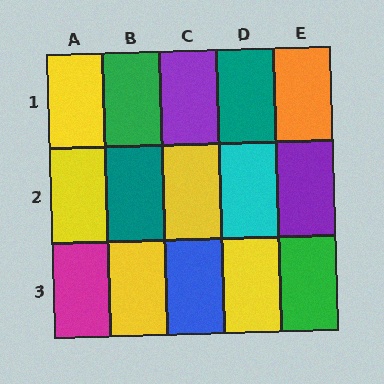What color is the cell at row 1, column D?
Teal.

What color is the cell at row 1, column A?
Yellow.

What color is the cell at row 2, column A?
Yellow.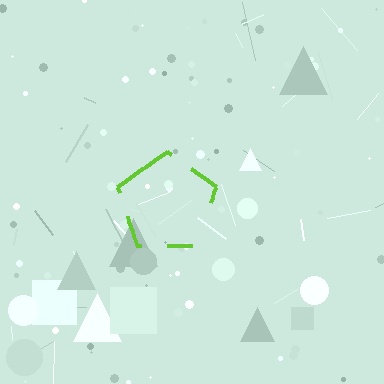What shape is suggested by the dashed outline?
The dashed outline suggests a pentagon.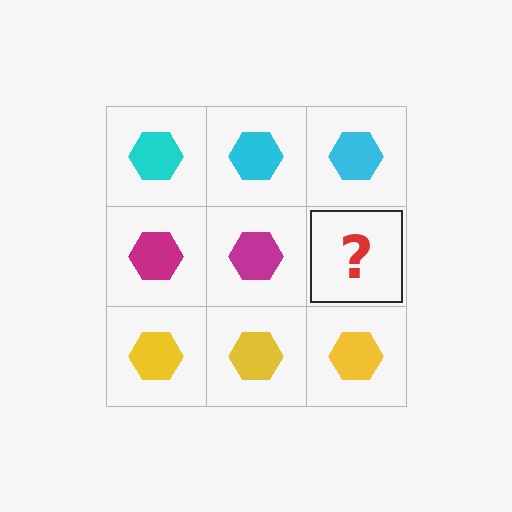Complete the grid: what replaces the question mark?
The question mark should be replaced with a magenta hexagon.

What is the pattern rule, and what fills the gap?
The rule is that each row has a consistent color. The gap should be filled with a magenta hexagon.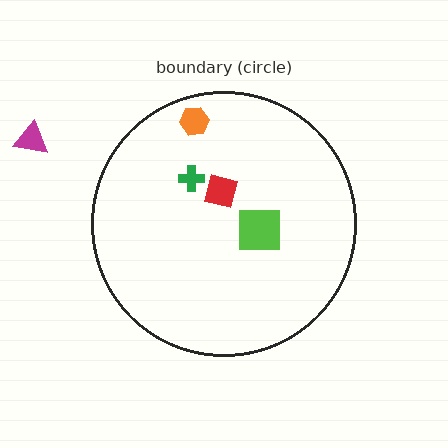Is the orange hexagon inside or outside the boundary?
Inside.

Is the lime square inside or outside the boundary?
Inside.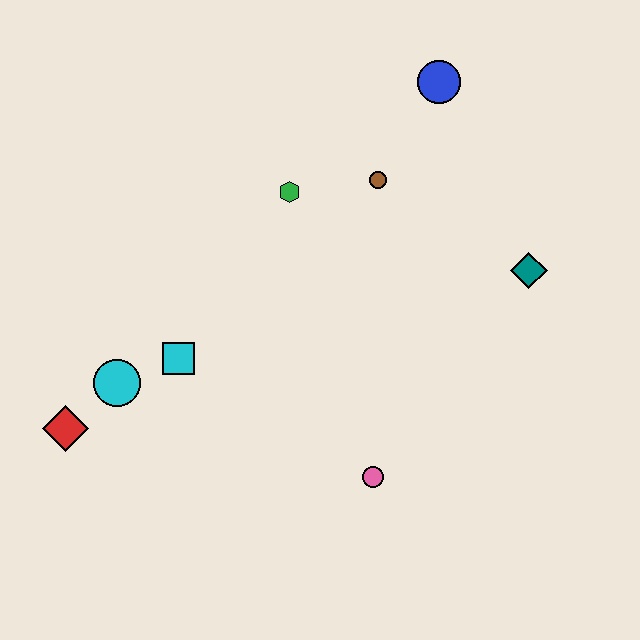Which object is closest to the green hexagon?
The brown circle is closest to the green hexagon.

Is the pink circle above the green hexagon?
No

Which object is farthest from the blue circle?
The red diamond is farthest from the blue circle.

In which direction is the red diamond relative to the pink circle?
The red diamond is to the left of the pink circle.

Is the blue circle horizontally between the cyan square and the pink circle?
No